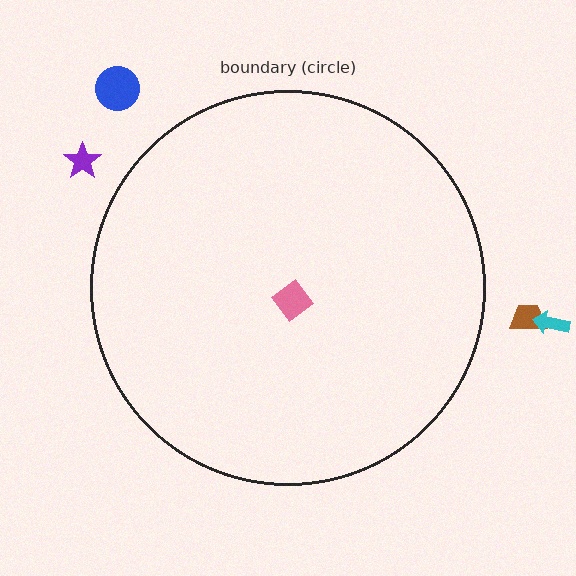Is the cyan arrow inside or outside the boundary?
Outside.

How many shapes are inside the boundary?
1 inside, 4 outside.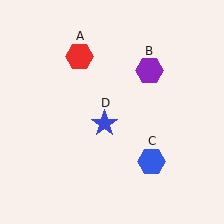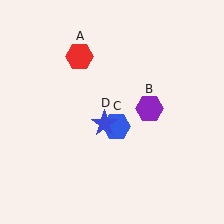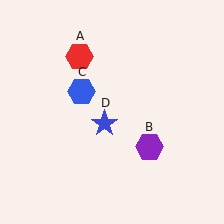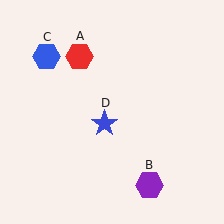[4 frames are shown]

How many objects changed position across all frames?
2 objects changed position: purple hexagon (object B), blue hexagon (object C).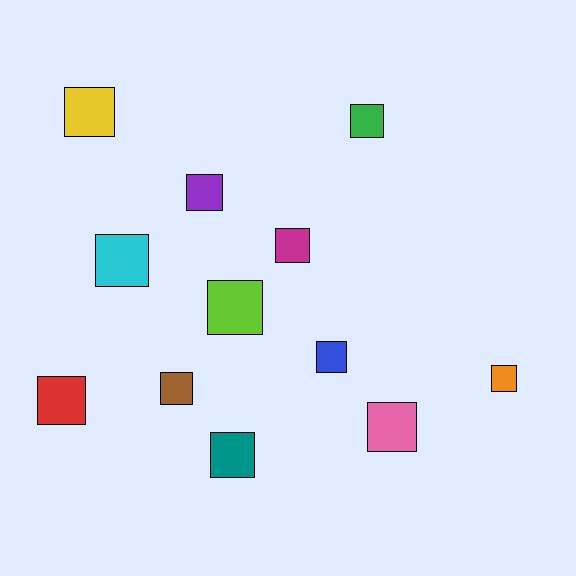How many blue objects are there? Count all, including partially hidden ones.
There is 1 blue object.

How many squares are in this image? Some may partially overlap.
There are 12 squares.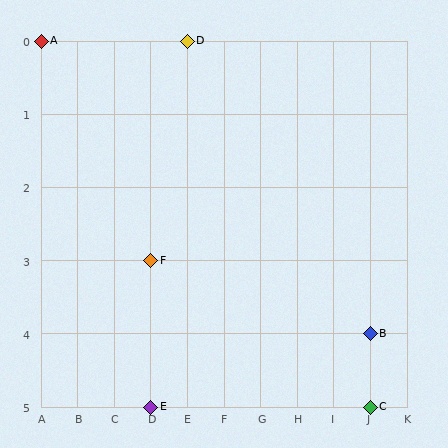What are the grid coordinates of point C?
Point C is at grid coordinates (J, 5).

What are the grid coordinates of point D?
Point D is at grid coordinates (E, 0).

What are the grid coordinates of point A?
Point A is at grid coordinates (A, 0).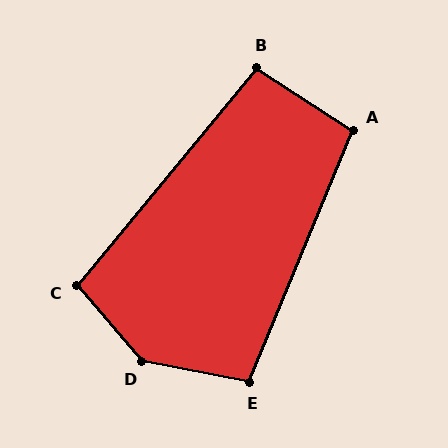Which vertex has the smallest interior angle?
B, at approximately 97 degrees.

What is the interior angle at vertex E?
Approximately 102 degrees (obtuse).